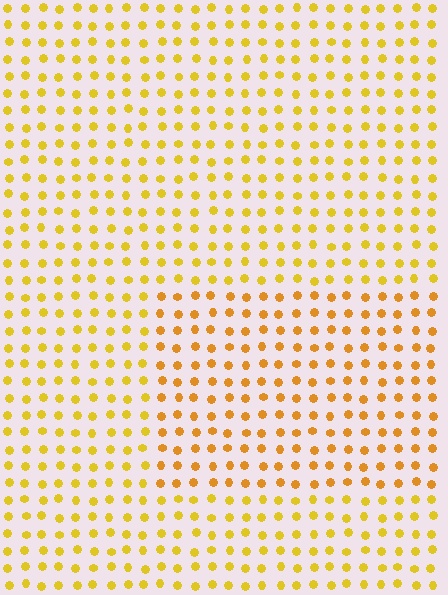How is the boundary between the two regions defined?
The boundary is defined purely by a slight shift in hue (about 18 degrees). Spacing, size, and orientation are identical on both sides.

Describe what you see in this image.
The image is filled with small yellow elements in a uniform arrangement. A rectangle-shaped region is visible where the elements are tinted to a slightly different hue, forming a subtle color boundary.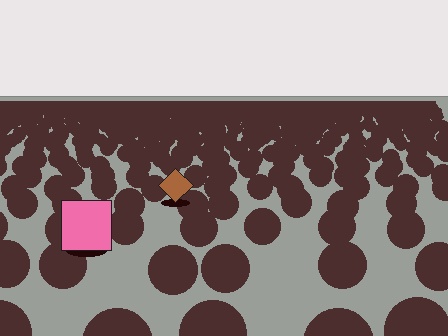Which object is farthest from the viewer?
The brown diamond is farthest from the viewer. It appears smaller and the ground texture around it is denser.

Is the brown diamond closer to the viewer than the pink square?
No. The pink square is closer — you can tell from the texture gradient: the ground texture is coarser near it.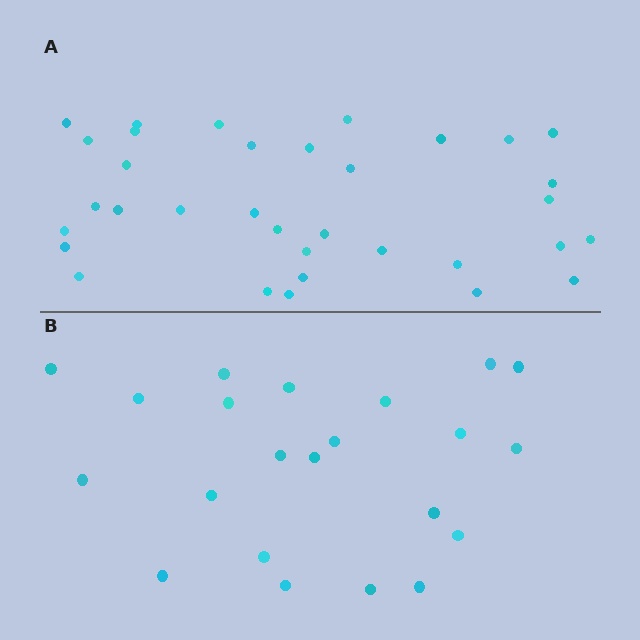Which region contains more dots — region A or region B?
Region A (the top region) has more dots.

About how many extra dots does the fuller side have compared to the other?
Region A has roughly 12 or so more dots than region B.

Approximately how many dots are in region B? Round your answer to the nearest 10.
About 20 dots. (The exact count is 22, which rounds to 20.)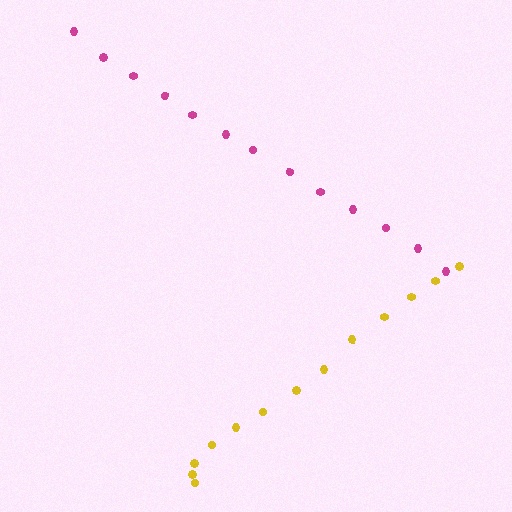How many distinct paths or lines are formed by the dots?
There are 2 distinct paths.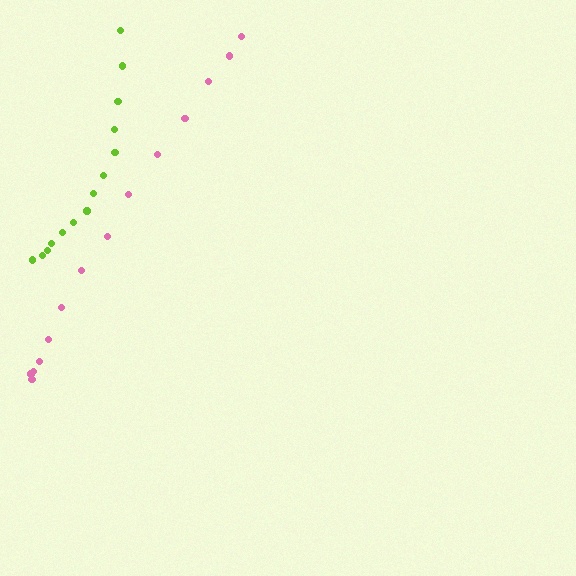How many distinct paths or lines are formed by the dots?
There are 2 distinct paths.